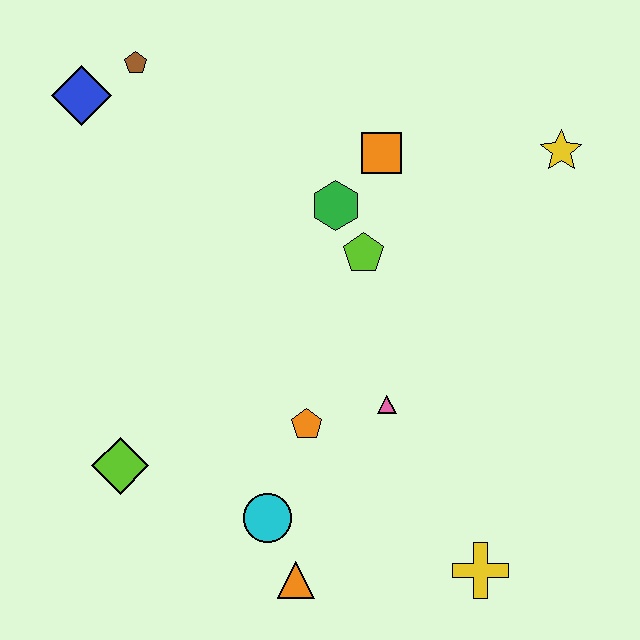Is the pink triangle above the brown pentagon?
No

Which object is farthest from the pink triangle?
The blue diamond is farthest from the pink triangle.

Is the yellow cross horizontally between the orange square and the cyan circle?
No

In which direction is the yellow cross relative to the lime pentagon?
The yellow cross is below the lime pentagon.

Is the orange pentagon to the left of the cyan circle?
No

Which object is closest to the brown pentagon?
The blue diamond is closest to the brown pentagon.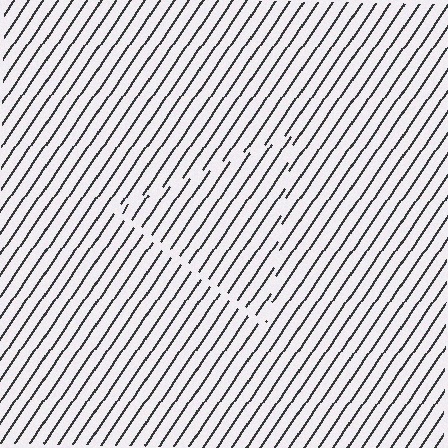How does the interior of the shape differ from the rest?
The interior of the shape contains the same grating, shifted by half a period — the contour is defined by the phase discontinuity where line-ends from the inner and outer gratings abut.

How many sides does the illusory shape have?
3 sides — the line-ends trace a triangle.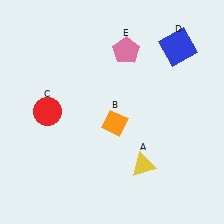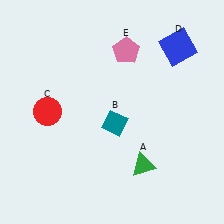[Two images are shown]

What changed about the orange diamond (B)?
In Image 1, B is orange. In Image 2, it changed to teal.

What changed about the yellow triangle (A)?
In Image 1, A is yellow. In Image 2, it changed to green.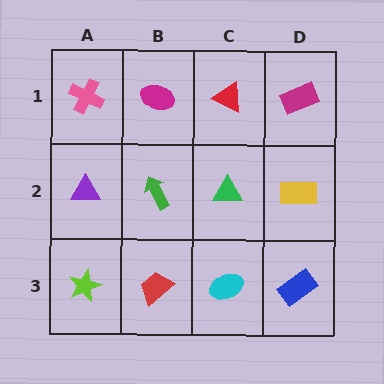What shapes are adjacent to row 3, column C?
A green triangle (row 2, column C), a red trapezoid (row 3, column B), a blue rectangle (row 3, column D).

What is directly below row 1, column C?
A green triangle.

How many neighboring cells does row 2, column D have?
3.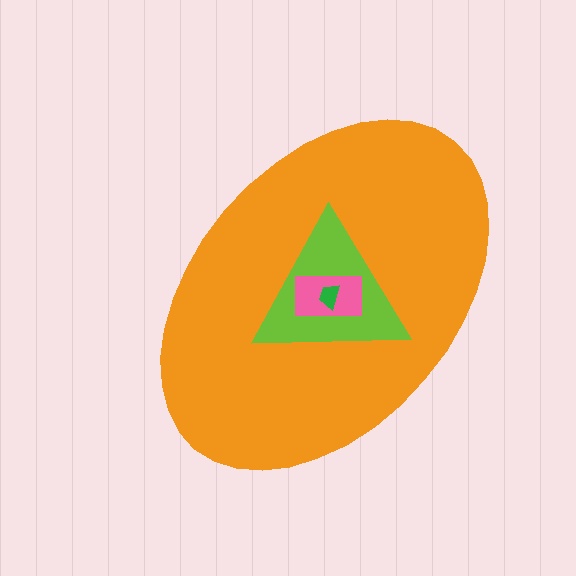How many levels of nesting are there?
4.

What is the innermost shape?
The green trapezoid.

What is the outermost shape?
The orange ellipse.